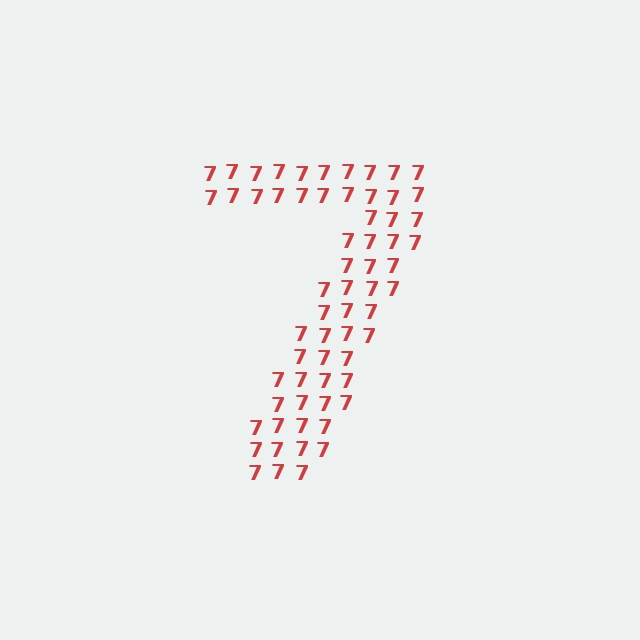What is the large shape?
The large shape is the digit 7.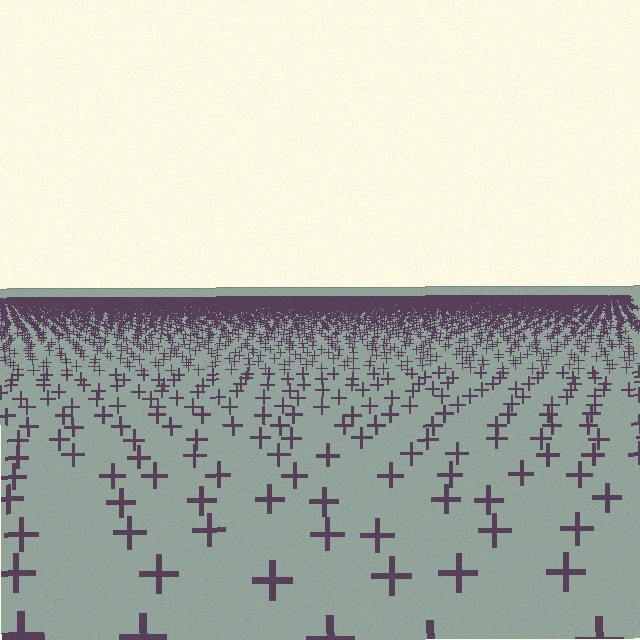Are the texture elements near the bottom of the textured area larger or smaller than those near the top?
Larger. Near the bottom, elements are closer to the viewer and appear at a bigger on-screen size.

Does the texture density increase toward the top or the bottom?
Density increases toward the top.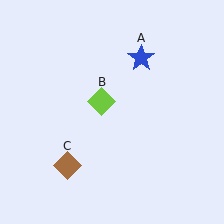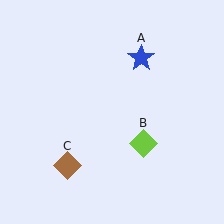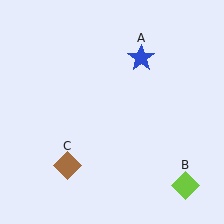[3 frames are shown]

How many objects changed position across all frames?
1 object changed position: lime diamond (object B).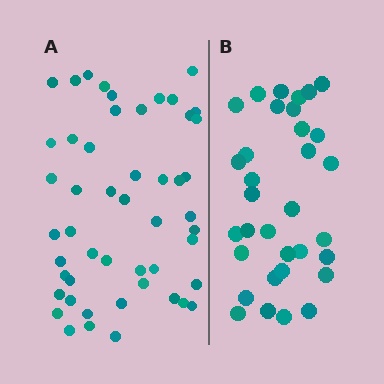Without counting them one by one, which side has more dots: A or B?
Region A (the left region) has more dots.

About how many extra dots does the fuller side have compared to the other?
Region A has approximately 15 more dots than region B.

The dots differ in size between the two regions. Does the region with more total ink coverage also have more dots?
No. Region B has more total ink coverage because its dots are larger, but region A actually contains more individual dots. Total area can be misleading — the number of items is what matters here.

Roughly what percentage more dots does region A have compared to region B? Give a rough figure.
About 50% more.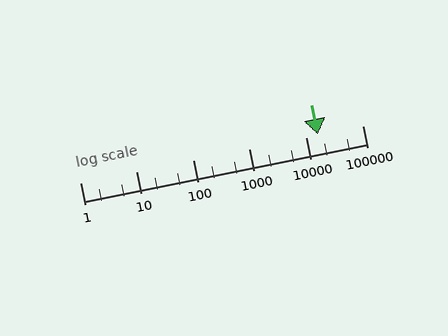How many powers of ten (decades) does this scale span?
The scale spans 5 decades, from 1 to 100000.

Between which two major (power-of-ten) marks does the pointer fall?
The pointer is between 10000 and 100000.